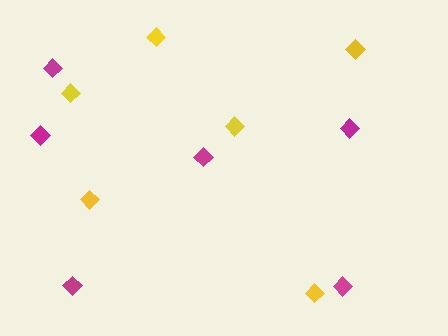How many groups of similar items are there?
There are 2 groups: one group of magenta diamonds (6) and one group of yellow diamonds (6).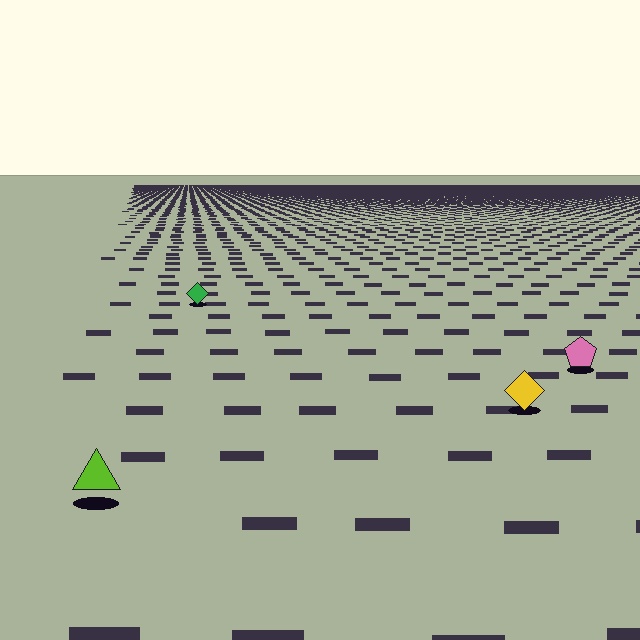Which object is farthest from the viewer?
The green diamond is farthest from the viewer. It appears smaller and the ground texture around it is denser.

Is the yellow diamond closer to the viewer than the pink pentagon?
Yes. The yellow diamond is closer — you can tell from the texture gradient: the ground texture is coarser near it.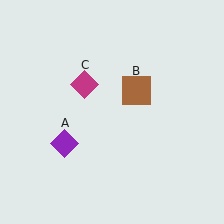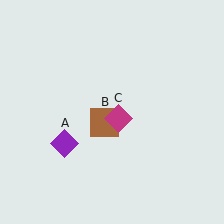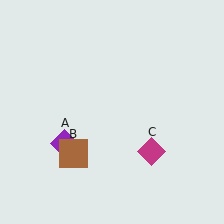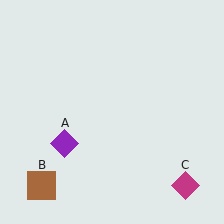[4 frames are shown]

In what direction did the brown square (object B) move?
The brown square (object B) moved down and to the left.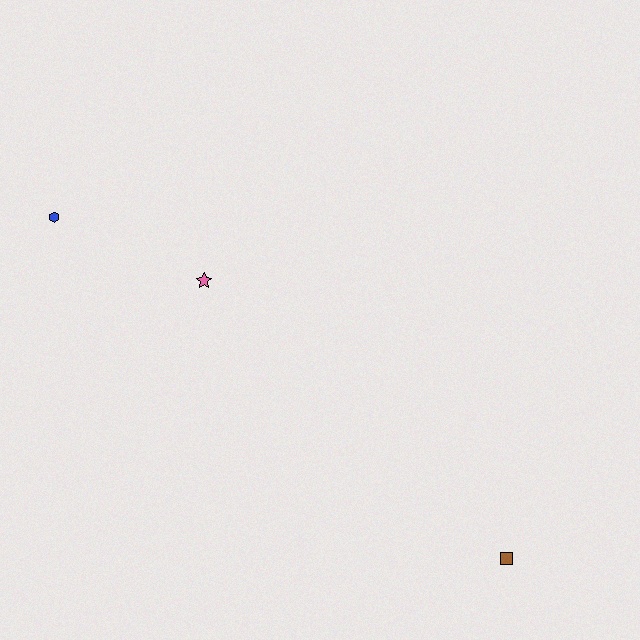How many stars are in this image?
There is 1 star.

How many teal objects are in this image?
There are no teal objects.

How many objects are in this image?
There are 3 objects.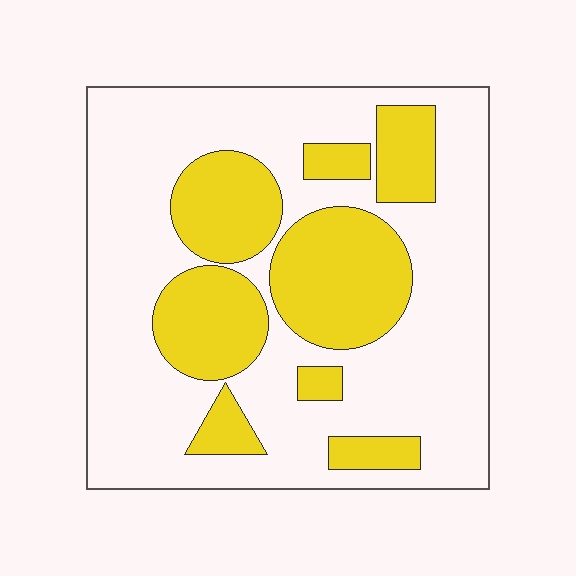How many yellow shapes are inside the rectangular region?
8.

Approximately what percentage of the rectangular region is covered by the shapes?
Approximately 35%.